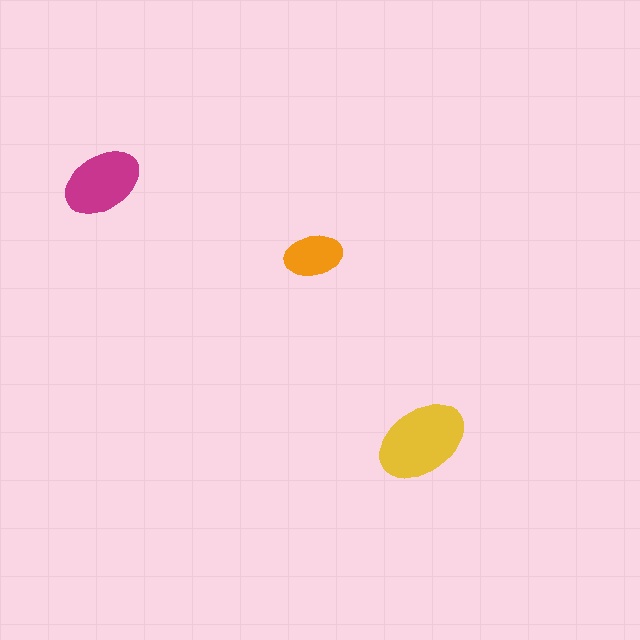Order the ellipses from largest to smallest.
the yellow one, the magenta one, the orange one.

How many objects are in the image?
There are 3 objects in the image.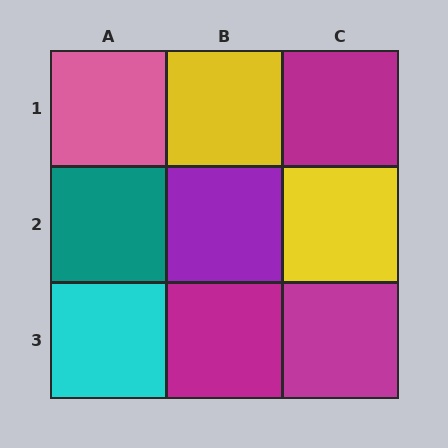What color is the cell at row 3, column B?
Magenta.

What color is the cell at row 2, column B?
Purple.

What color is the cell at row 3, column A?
Cyan.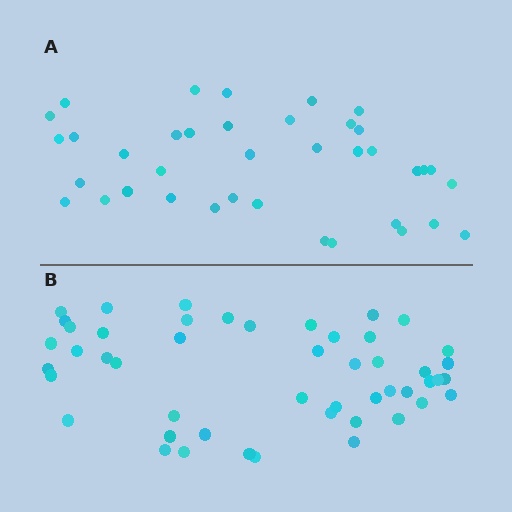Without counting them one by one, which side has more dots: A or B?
Region B (the bottom region) has more dots.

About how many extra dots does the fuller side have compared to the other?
Region B has roughly 12 or so more dots than region A.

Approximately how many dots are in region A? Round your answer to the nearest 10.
About 40 dots. (The exact count is 38, which rounds to 40.)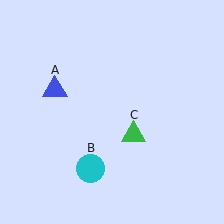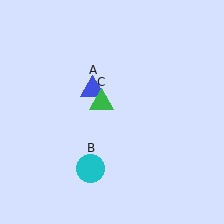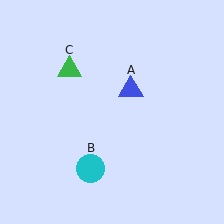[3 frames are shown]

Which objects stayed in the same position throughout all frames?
Cyan circle (object B) remained stationary.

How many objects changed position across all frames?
2 objects changed position: blue triangle (object A), green triangle (object C).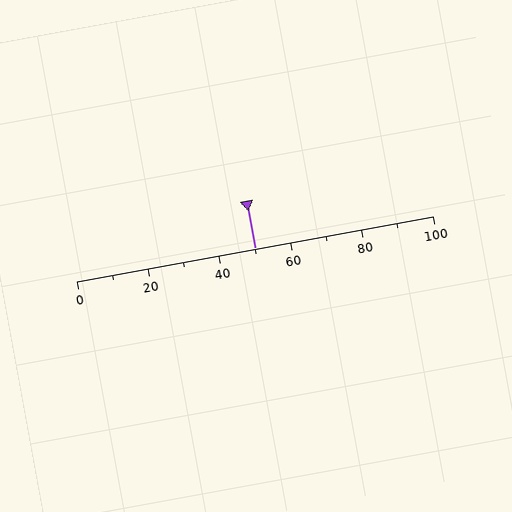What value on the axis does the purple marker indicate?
The marker indicates approximately 50.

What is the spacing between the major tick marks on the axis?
The major ticks are spaced 20 apart.